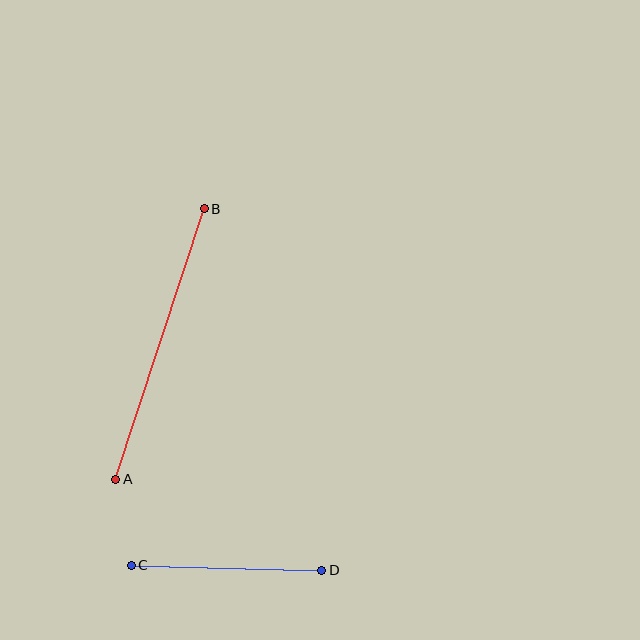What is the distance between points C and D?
The distance is approximately 191 pixels.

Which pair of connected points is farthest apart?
Points A and B are farthest apart.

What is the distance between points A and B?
The distance is approximately 285 pixels.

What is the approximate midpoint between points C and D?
The midpoint is at approximately (227, 568) pixels.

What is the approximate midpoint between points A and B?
The midpoint is at approximately (160, 344) pixels.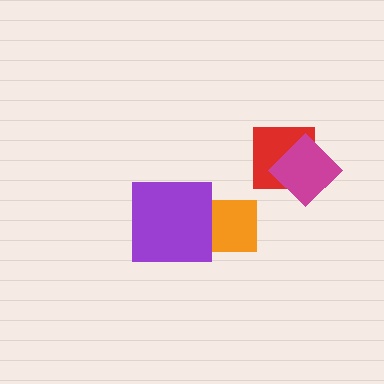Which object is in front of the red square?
The magenta diamond is in front of the red square.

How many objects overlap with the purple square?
1 object overlaps with the purple square.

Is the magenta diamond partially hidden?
No, no other shape covers it.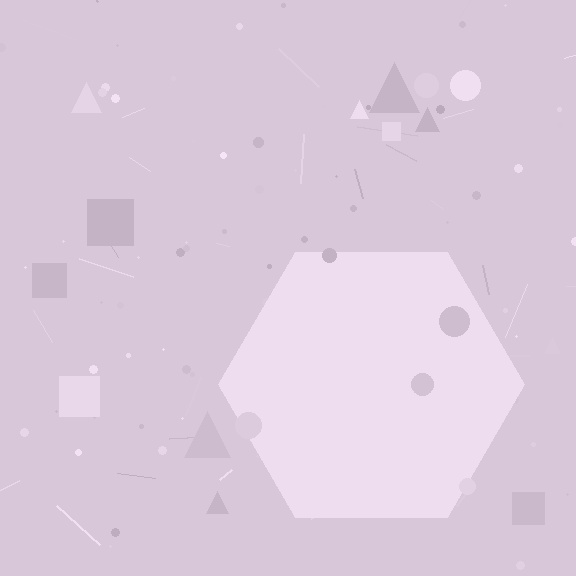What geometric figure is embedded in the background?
A hexagon is embedded in the background.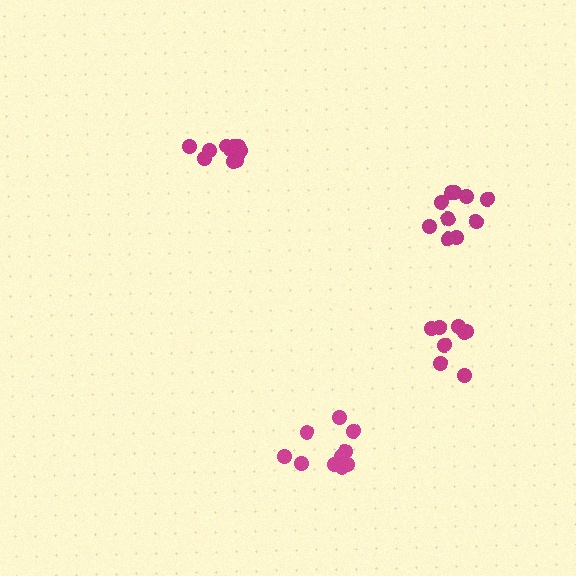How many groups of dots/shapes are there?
There are 4 groups.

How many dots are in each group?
Group 1: 11 dots, Group 2: 8 dots, Group 3: 10 dots, Group 4: 10 dots (39 total).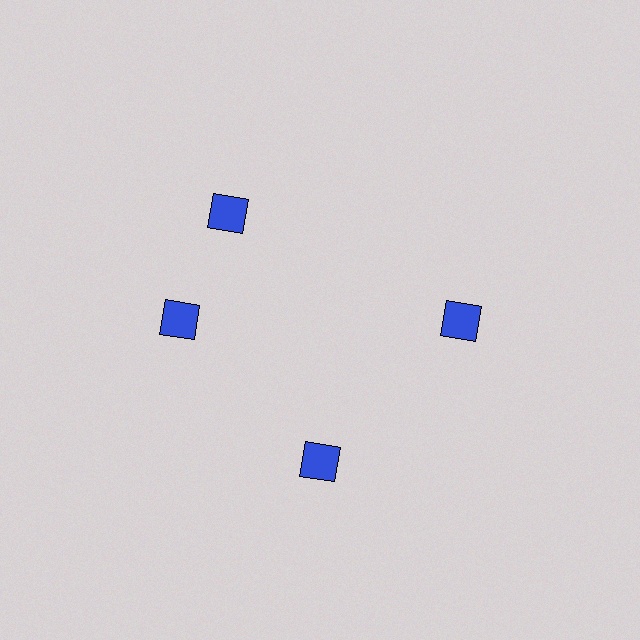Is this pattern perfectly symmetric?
No. The 4 blue diamonds are arranged in a ring, but one element near the 12 o'clock position is rotated out of alignment along the ring, breaking the 4-fold rotational symmetry.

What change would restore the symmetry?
The symmetry would be restored by rotating it back into even spacing with its neighbors so that all 4 diamonds sit at equal angles and equal distance from the center.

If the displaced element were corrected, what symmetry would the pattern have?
It would have 4-fold rotational symmetry — the pattern would map onto itself every 90 degrees.